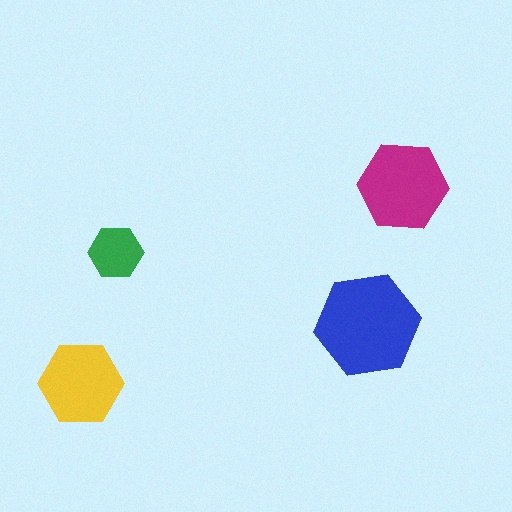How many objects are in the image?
There are 4 objects in the image.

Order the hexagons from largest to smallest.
the blue one, the magenta one, the yellow one, the green one.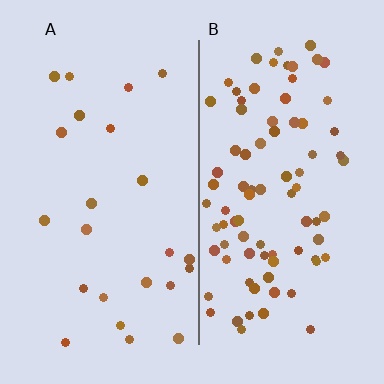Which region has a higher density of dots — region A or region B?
B (the right).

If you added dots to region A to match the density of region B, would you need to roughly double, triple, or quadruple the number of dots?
Approximately quadruple.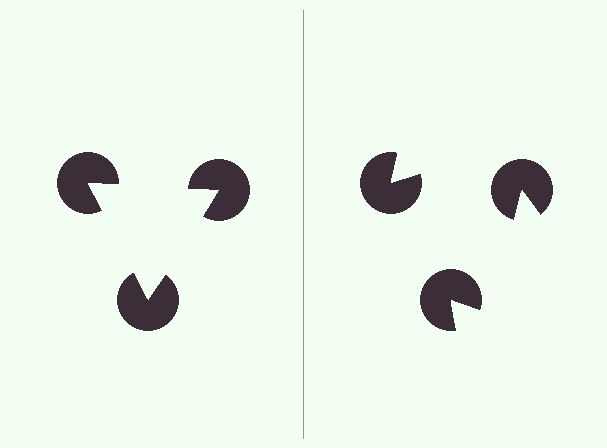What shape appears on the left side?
An illusory triangle.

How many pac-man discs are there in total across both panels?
6 — 3 on each side.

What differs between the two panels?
The pac-man discs are positioned identically on both sides; only the wedge orientations differ. On the left they align to a triangle; on the right they are misaligned.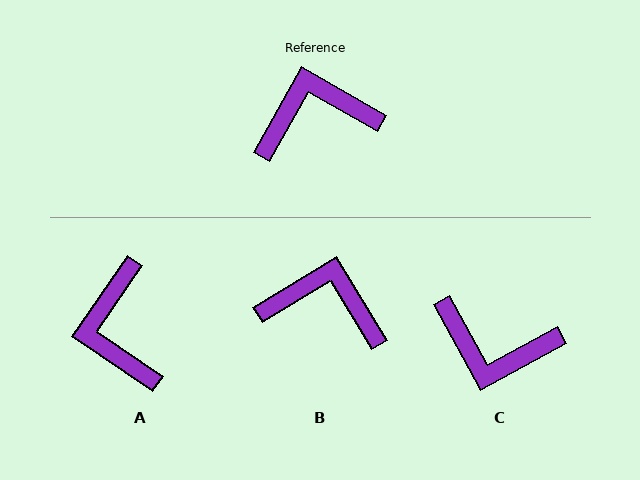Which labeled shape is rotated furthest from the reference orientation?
C, about 148 degrees away.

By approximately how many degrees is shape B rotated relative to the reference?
Approximately 29 degrees clockwise.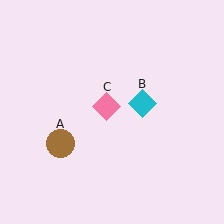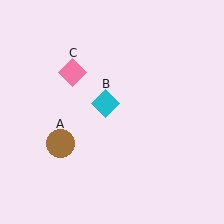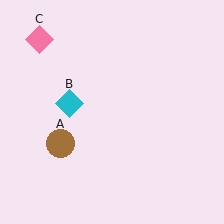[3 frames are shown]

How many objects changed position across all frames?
2 objects changed position: cyan diamond (object B), pink diamond (object C).